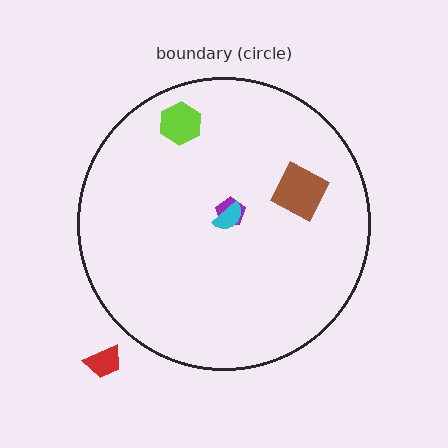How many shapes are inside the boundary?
4 inside, 1 outside.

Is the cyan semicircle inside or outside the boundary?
Inside.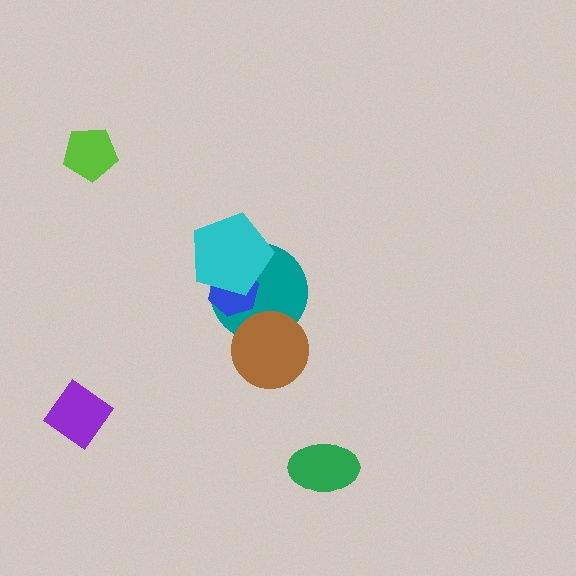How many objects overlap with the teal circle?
3 objects overlap with the teal circle.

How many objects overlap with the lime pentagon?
0 objects overlap with the lime pentagon.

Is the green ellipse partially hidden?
No, no other shape covers it.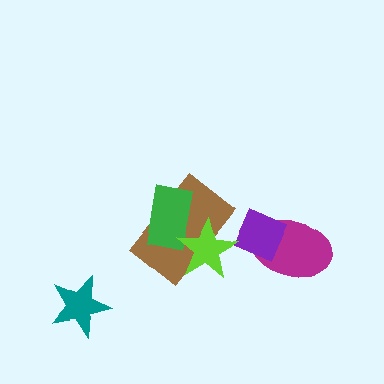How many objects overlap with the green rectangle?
2 objects overlap with the green rectangle.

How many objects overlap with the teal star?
0 objects overlap with the teal star.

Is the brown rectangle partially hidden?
Yes, it is partially covered by another shape.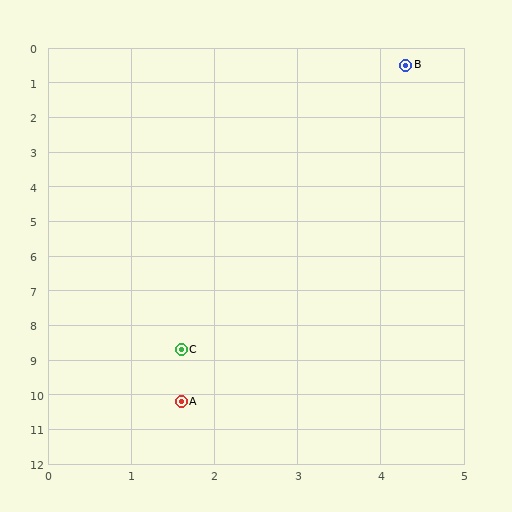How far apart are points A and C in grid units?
Points A and C are about 1.5 grid units apart.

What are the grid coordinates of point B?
Point B is at approximately (4.3, 0.5).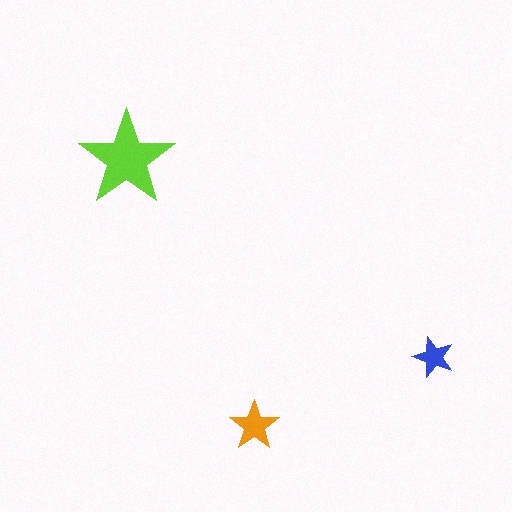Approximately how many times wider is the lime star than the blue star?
About 2.5 times wider.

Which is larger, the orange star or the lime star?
The lime one.